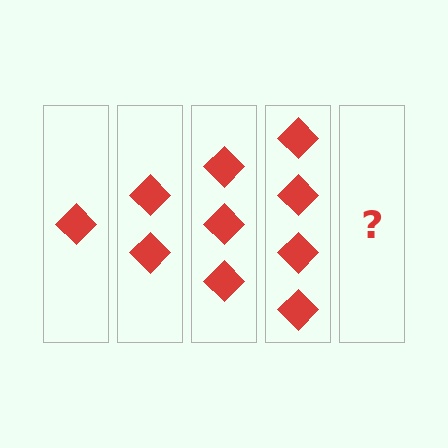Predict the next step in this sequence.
The next step is 5 diamonds.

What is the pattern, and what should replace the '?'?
The pattern is that each step adds one more diamond. The '?' should be 5 diamonds.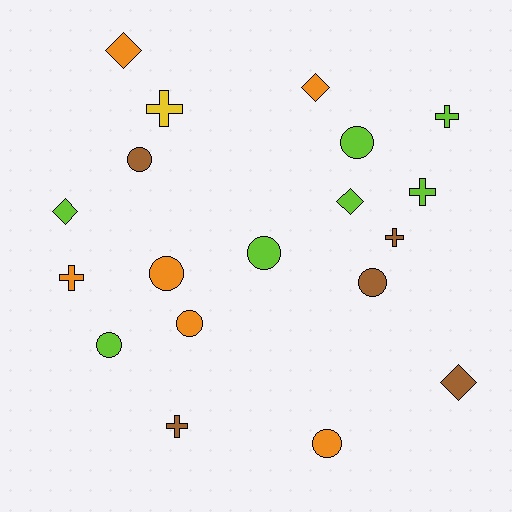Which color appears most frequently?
Lime, with 7 objects.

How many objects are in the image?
There are 19 objects.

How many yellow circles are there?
There are no yellow circles.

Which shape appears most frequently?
Circle, with 8 objects.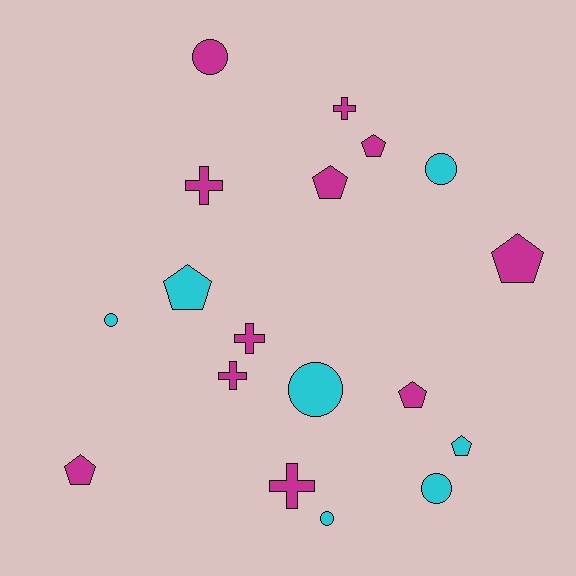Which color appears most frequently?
Magenta, with 11 objects.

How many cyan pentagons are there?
There are 2 cyan pentagons.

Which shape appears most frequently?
Pentagon, with 7 objects.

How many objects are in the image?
There are 18 objects.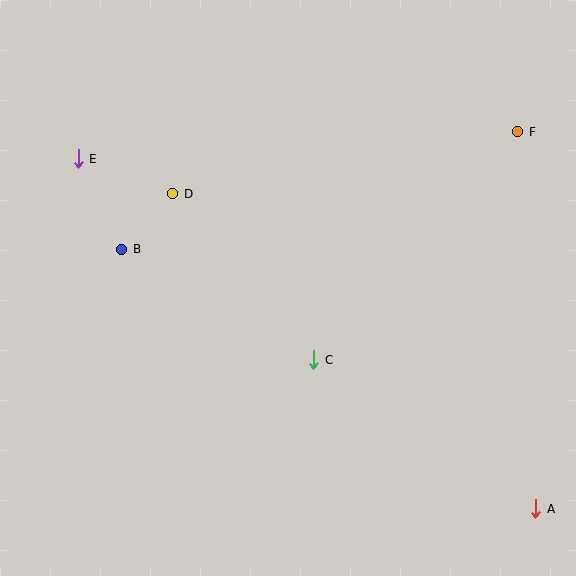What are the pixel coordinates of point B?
Point B is at (122, 249).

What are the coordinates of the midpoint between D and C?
The midpoint between D and C is at (243, 277).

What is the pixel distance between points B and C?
The distance between B and C is 222 pixels.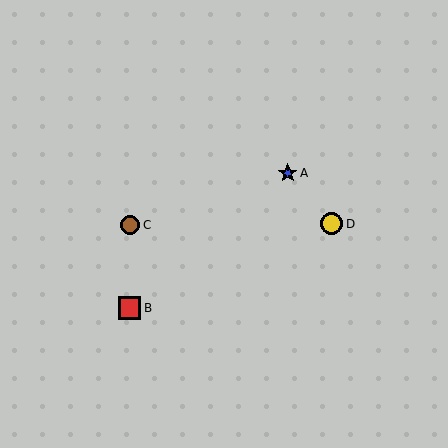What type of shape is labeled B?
Shape B is a red square.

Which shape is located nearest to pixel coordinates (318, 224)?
The yellow circle (labeled D) at (331, 224) is nearest to that location.